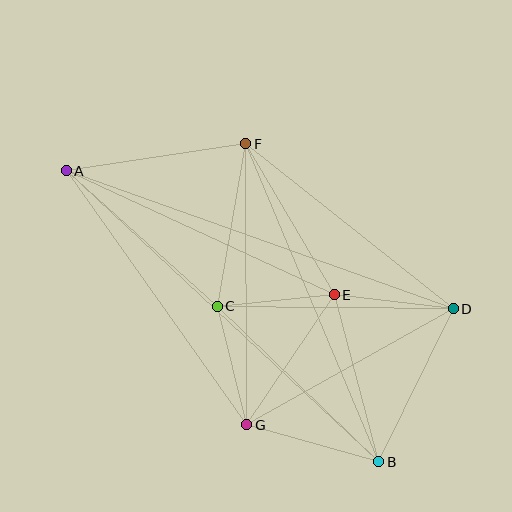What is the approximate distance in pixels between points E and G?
The distance between E and G is approximately 157 pixels.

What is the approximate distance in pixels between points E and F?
The distance between E and F is approximately 175 pixels.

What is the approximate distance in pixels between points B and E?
The distance between B and E is approximately 173 pixels.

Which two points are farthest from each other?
Points A and B are farthest from each other.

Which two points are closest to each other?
Points C and E are closest to each other.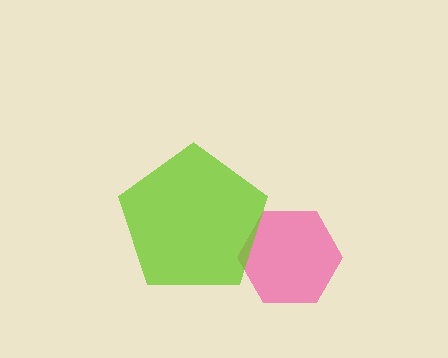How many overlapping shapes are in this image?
There are 2 overlapping shapes in the image.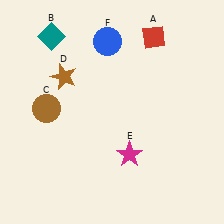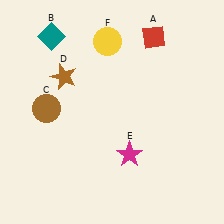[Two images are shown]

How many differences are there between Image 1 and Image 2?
There is 1 difference between the two images.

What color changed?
The circle (F) changed from blue in Image 1 to yellow in Image 2.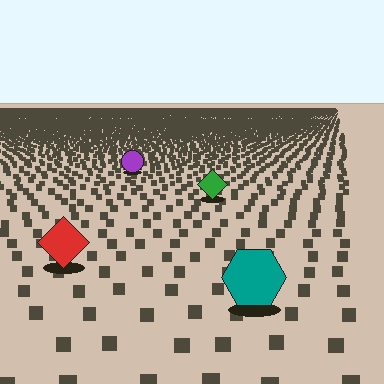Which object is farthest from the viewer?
The purple circle is farthest from the viewer. It appears smaller and the ground texture around it is denser.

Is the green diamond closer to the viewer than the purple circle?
Yes. The green diamond is closer — you can tell from the texture gradient: the ground texture is coarser near it.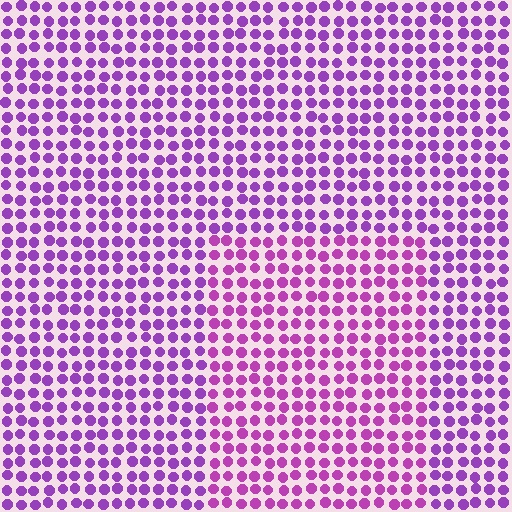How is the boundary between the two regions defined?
The boundary is defined purely by a slight shift in hue (about 22 degrees). Spacing, size, and orientation are identical on both sides.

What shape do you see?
I see a rectangle.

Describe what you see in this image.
The image is filled with small purple elements in a uniform arrangement. A rectangle-shaped region is visible where the elements are tinted to a slightly different hue, forming a subtle color boundary.